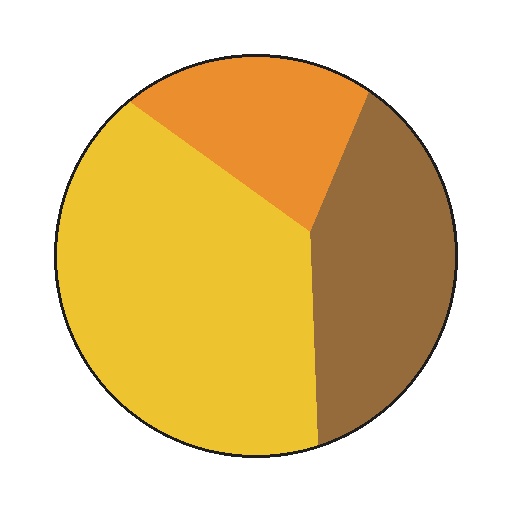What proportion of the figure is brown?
Brown covers roughly 30% of the figure.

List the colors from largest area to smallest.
From largest to smallest: yellow, brown, orange.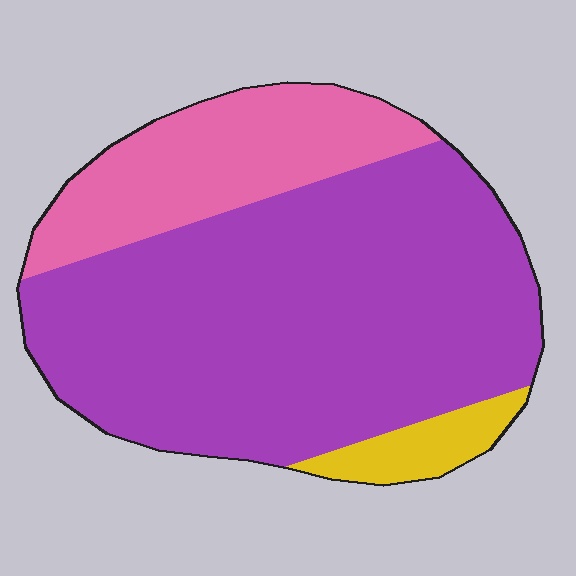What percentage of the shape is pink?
Pink takes up about one quarter (1/4) of the shape.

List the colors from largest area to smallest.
From largest to smallest: purple, pink, yellow.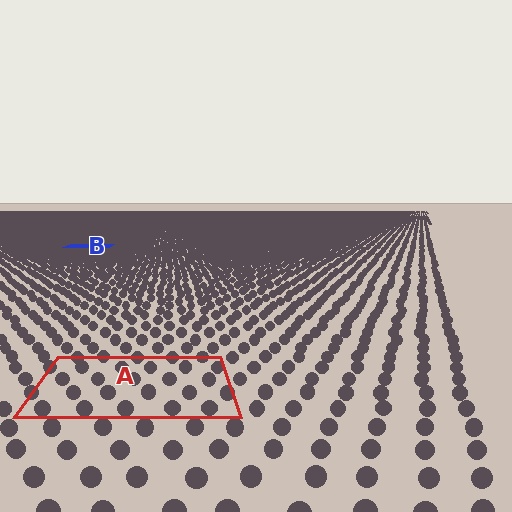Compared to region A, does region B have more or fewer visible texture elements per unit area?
Region B has more texture elements per unit area — they are packed more densely because it is farther away.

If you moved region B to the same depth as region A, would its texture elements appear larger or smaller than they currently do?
They would appear larger. At a closer depth, the same texture elements are projected at a bigger on-screen size.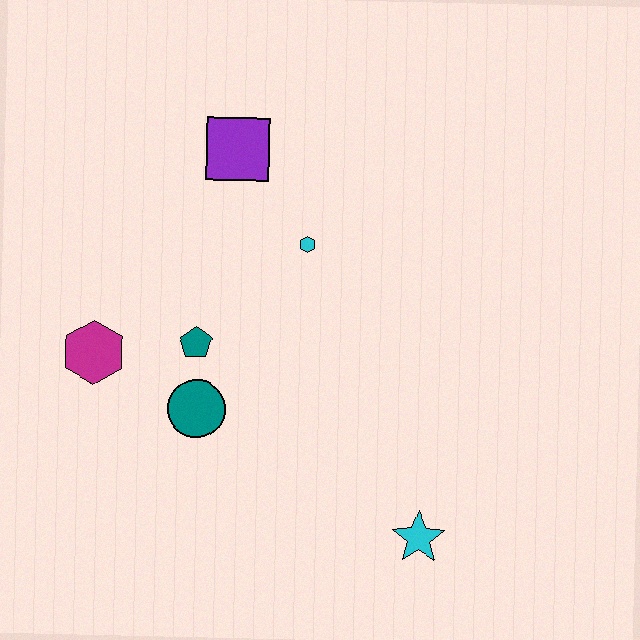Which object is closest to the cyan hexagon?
The purple square is closest to the cyan hexagon.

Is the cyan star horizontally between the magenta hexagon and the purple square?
No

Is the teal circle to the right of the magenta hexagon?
Yes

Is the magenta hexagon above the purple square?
No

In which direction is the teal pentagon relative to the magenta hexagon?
The teal pentagon is to the right of the magenta hexagon.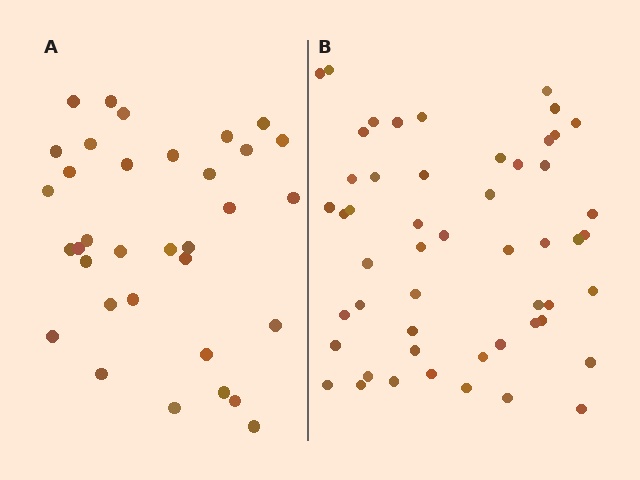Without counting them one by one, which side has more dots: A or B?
Region B (the right region) has more dots.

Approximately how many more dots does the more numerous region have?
Region B has approximately 20 more dots than region A.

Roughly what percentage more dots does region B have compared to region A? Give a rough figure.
About 55% more.